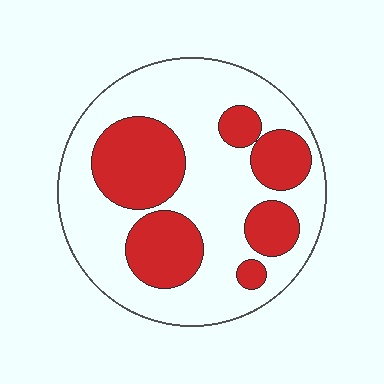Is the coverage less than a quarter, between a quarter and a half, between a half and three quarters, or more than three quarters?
Between a quarter and a half.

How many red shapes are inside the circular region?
6.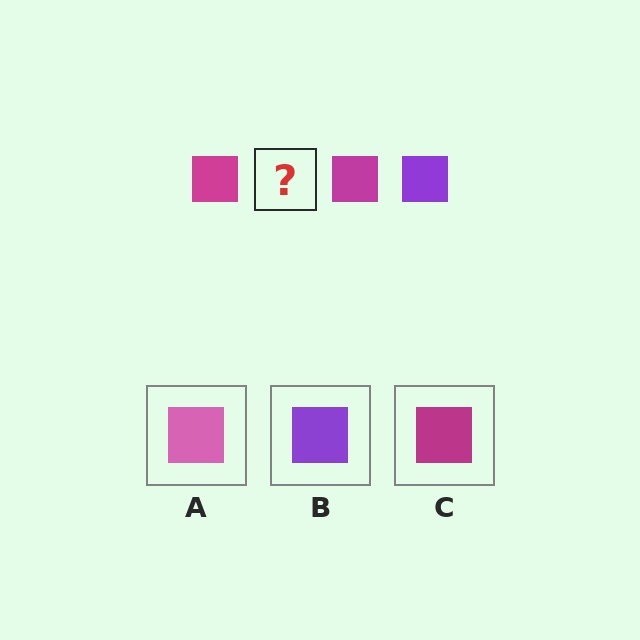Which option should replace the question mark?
Option B.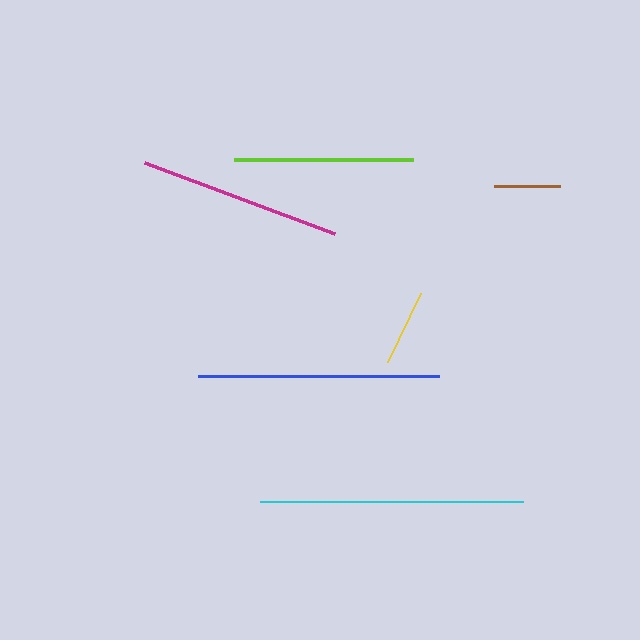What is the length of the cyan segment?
The cyan segment is approximately 263 pixels long.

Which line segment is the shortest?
The brown line is the shortest at approximately 65 pixels.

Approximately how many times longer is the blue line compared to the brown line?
The blue line is approximately 3.7 times the length of the brown line.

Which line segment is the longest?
The cyan line is the longest at approximately 263 pixels.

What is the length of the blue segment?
The blue segment is approximately 241 pixels long.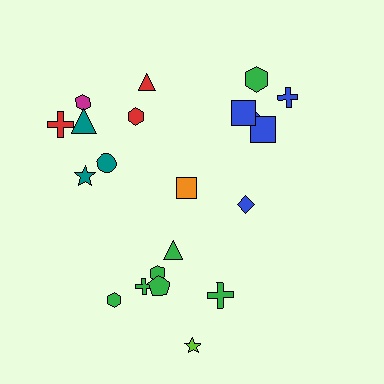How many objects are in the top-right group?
There are 6 objects.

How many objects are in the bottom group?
There are 7 objects.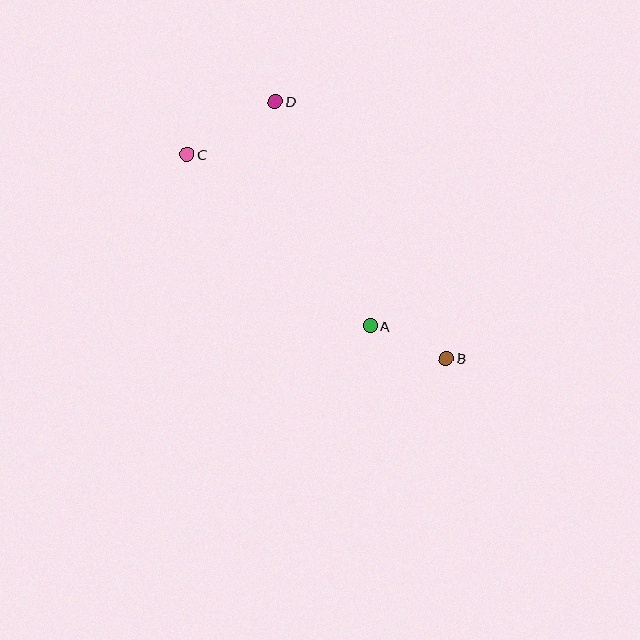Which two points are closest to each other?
Points A and B are closest to each other.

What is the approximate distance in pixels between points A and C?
The distance between A and C is approximately 250 pixels.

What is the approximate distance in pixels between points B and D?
The distance between B and D is approximately 309 pixels.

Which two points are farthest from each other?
Points B and C are farthest from each other.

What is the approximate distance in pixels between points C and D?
The distance between C and D is approximately 103 pixels.